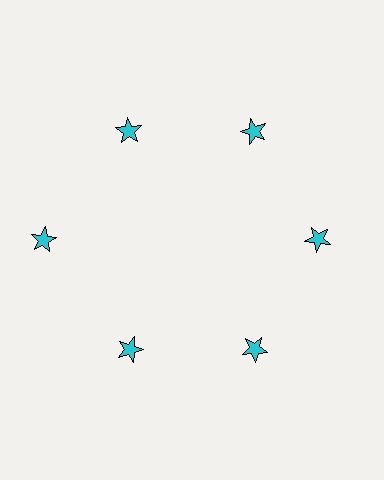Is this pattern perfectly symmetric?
No. The 6 cyan stars are arranged in a ring, but one element near the 9 o'clock position is pushed outward from the center, breaking the 6-fold rotational symmetry.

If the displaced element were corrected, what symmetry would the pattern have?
It would have 6-fold rotational symmetry — the pattern would map onto itself every 60 degrees.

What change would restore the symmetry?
The symmetry would be restored by moving it inward, back onto the ring so that all 6 stars sit at equal angles and equal distance from the center.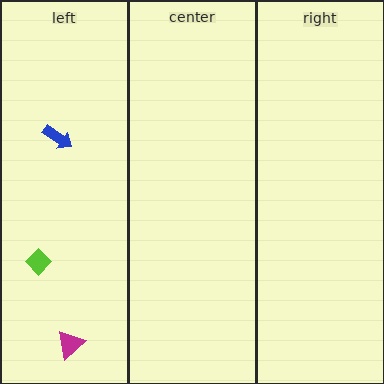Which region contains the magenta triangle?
The left region.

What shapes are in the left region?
The magenta triangle, the lime diamond, the blue arrow.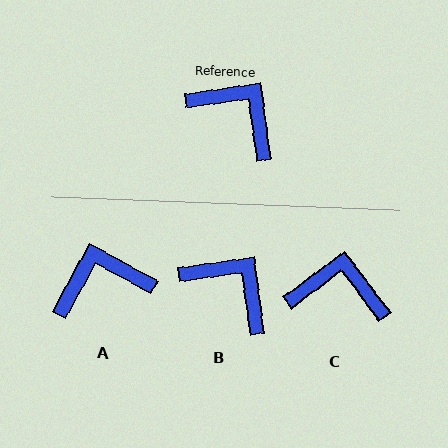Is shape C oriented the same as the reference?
No, it is off by about 29 degrees.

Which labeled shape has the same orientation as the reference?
B.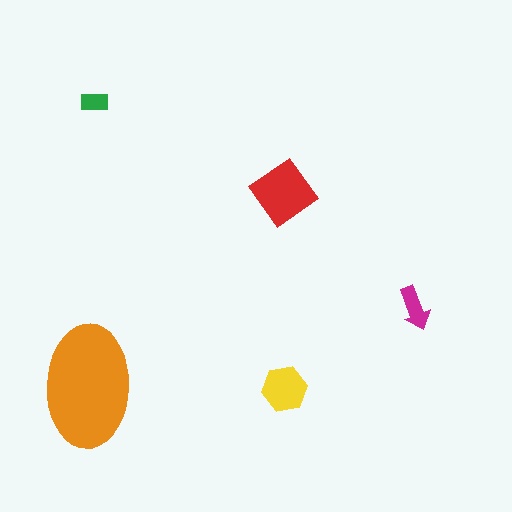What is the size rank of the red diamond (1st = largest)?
2nd.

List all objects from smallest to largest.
The green rectangle, the magenta arrow, the yellow hexagon, the red diamond, the orange ellipse.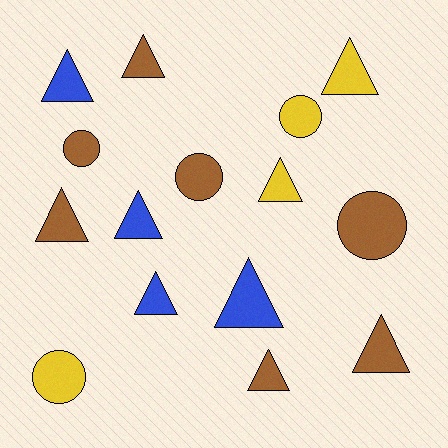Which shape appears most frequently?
Triangle, with 10 objects.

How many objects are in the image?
There are 15 objects.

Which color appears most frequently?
Brown, with 7 objects.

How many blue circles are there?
There are no blue circles.